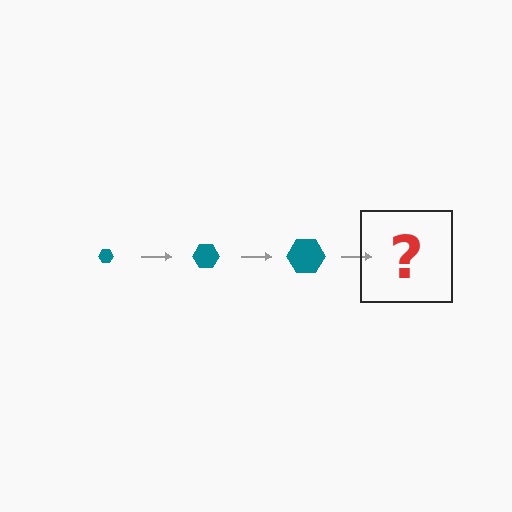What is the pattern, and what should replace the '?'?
The pattern is that the hexagon gets progressively larger each step. The '?' should be a teal hexagon, larger than the previous one.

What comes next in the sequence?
The next element should be a teal hexagon, larger than the previous one.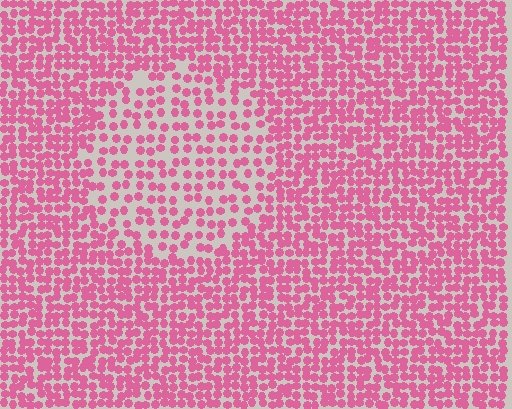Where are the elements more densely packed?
The elements are more densely packed outside the circle boundary.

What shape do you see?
I see a circle.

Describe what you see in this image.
The image contains small pink elements arranged at two different densities. A circle-shaped region is visible where the elements are less densely packed than the surrounding area.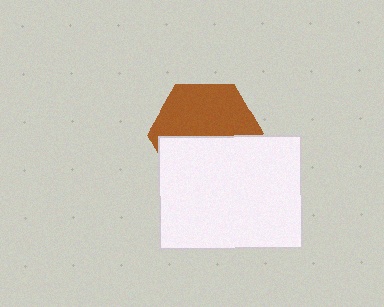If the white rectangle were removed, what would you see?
You would see the complete brown hexagon.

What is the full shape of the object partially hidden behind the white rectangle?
The partially hidden object is a brown hexagon.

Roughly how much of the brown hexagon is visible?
About half of it is visible (roughly 52%).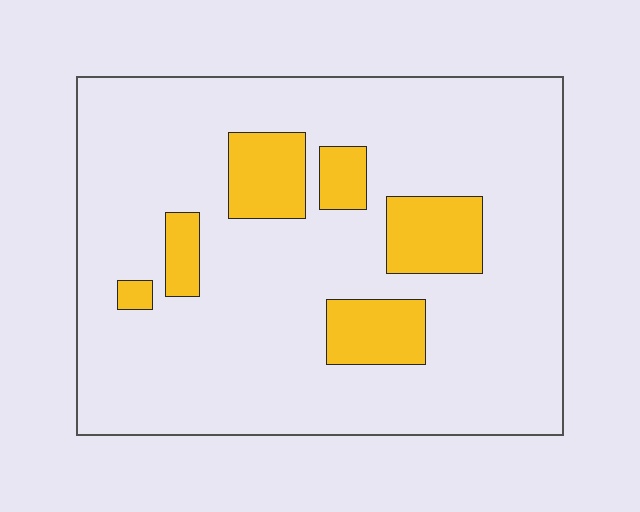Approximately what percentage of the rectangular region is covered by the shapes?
Approximately 15%.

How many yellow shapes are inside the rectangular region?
6.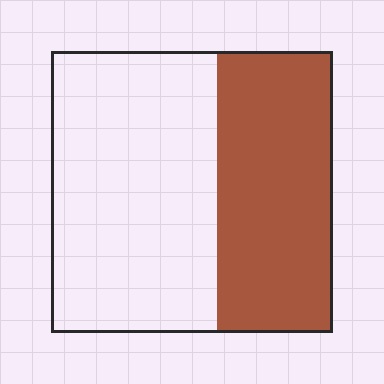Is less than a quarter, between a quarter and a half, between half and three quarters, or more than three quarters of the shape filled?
Between a quarter and a half.